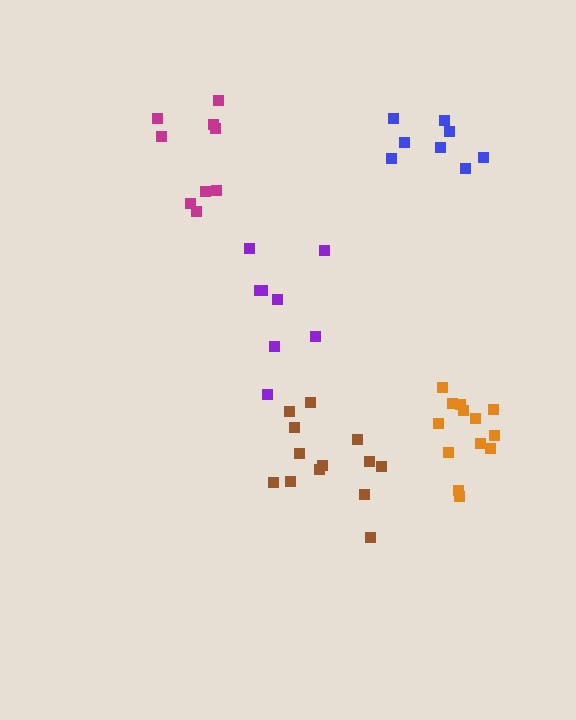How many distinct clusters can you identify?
There are 5 distinct clusters.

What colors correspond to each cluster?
The clusters are colored: magenta, blue, brown, orange, purple.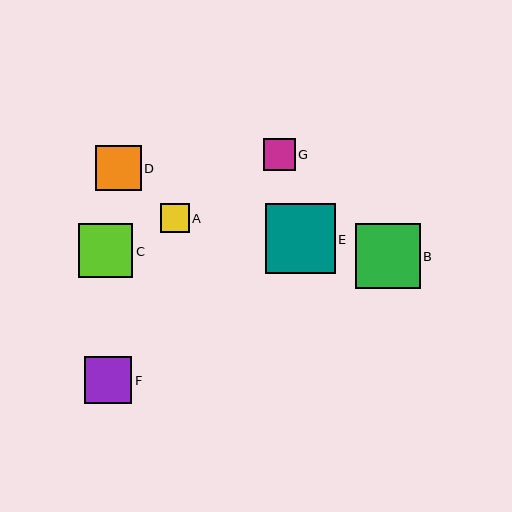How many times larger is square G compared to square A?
Square G is approximately 1.1 times the size of square A.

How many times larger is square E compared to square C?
Square E is approximately 1.3 times the size of square C.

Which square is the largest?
Square E is the largest with a size of approximately 70 pixels.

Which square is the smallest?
Square A is the smallest with a size of approximately 28 pixels.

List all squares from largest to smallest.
From largest to smallest: E, B, C, F, D, G, A.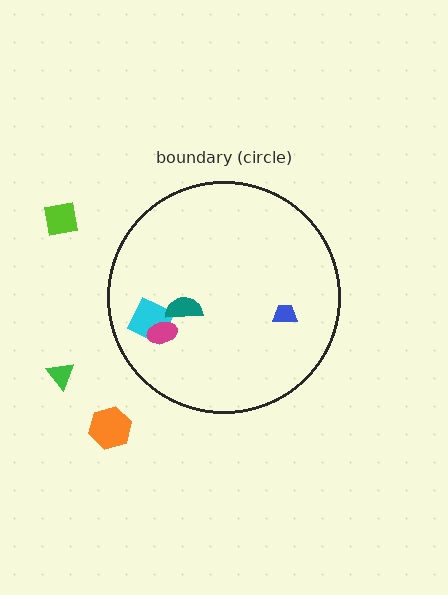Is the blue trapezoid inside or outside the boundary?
Inside.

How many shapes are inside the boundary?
4 inside, 3 outside.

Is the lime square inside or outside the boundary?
Outside.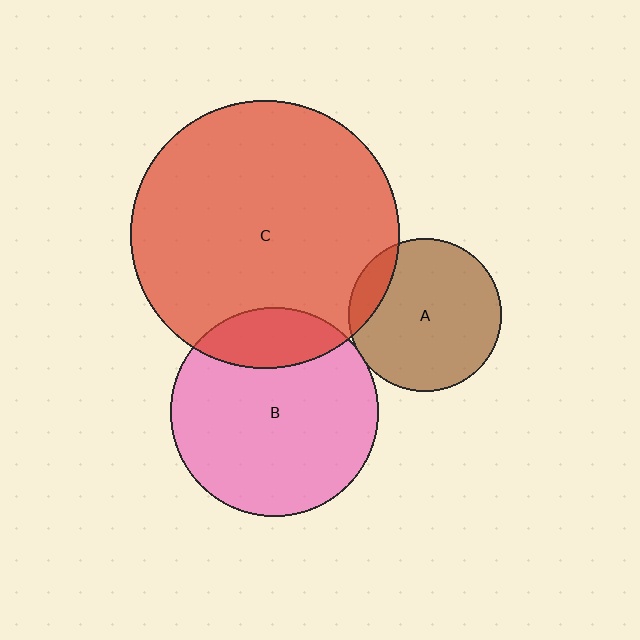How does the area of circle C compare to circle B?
Approximately 1.7 times.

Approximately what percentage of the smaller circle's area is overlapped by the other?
Approximately 10%.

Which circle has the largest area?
Circle C (red).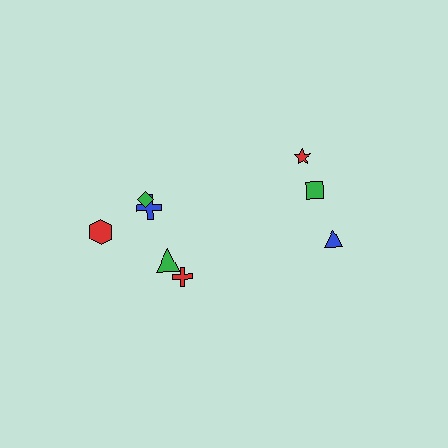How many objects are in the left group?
There are 5 objects.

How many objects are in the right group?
There are 3 objects.